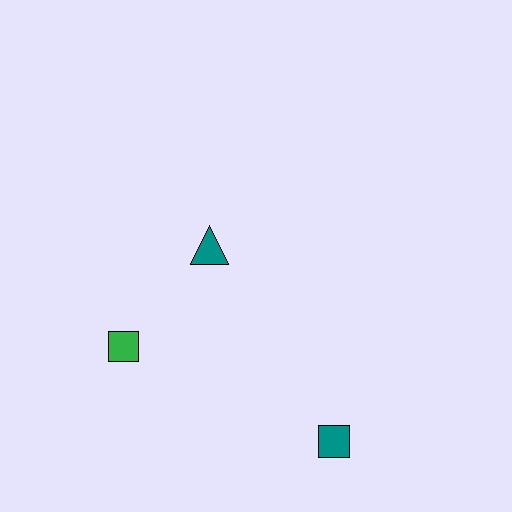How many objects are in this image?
There are 3 objects.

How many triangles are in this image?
There is 1 triangle.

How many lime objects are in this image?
There are no lime objects.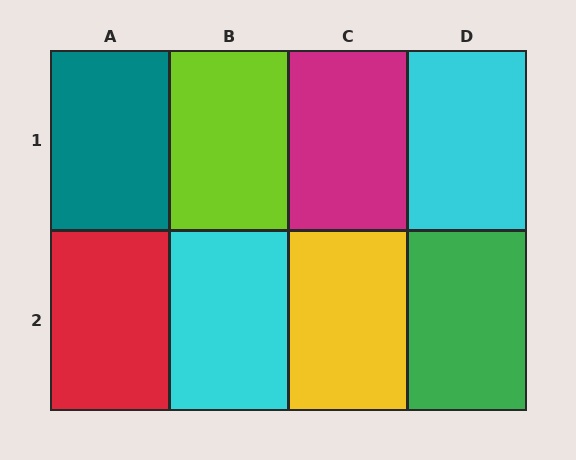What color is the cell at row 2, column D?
Green.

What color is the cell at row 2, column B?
Cyan.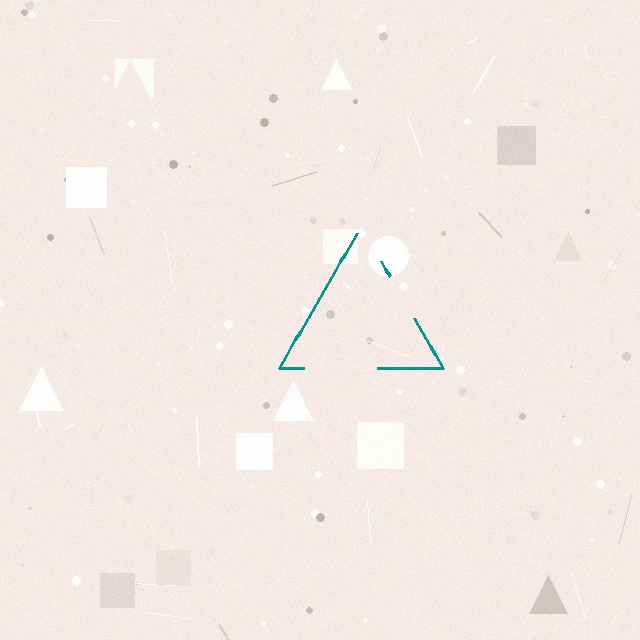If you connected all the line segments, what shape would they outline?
They would outline a triangle.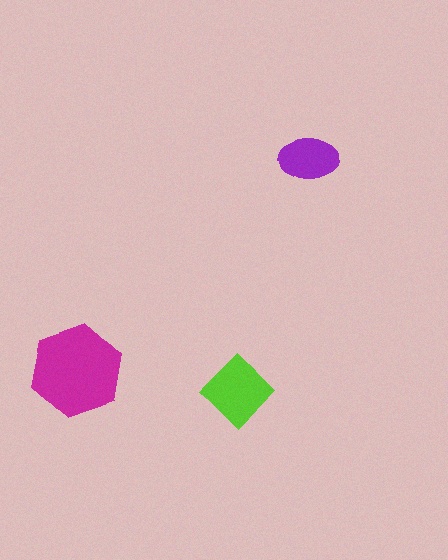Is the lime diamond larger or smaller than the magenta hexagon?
Smaller.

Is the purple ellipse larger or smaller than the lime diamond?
Smaller.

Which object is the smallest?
The purple ellipse.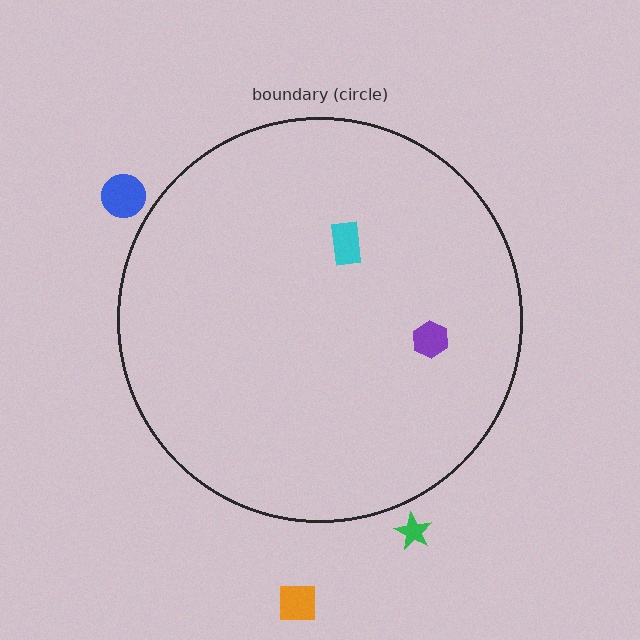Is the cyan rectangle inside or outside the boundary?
Inside.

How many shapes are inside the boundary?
2 inside, 3 outside.